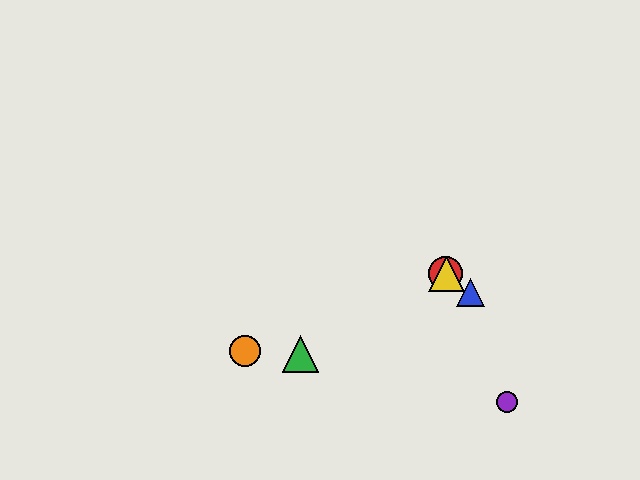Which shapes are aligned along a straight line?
The red circle, the blue triangle, the yellow triangle are aligned along a straight line.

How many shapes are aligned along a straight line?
3 shapes (the red circle, the blue triangle, the yellow triangle) are aligned along a straight line.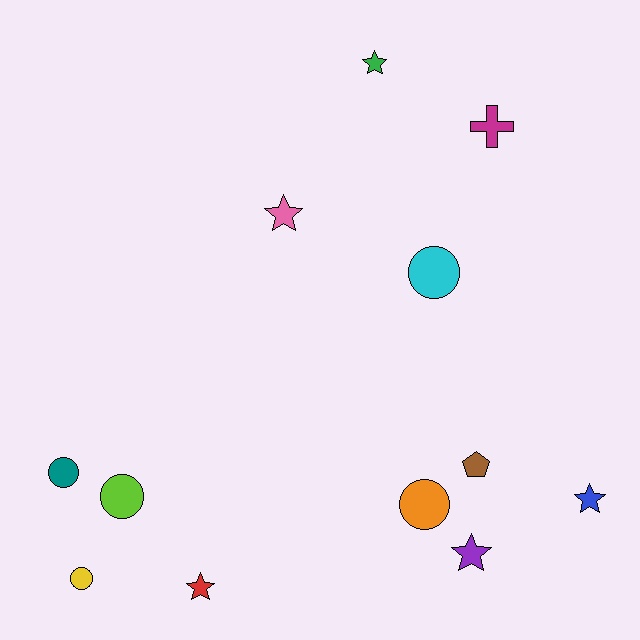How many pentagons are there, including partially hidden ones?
There is 1 pentagon.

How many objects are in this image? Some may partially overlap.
There are 12 objects.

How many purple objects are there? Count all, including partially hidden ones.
There is 1 purple object.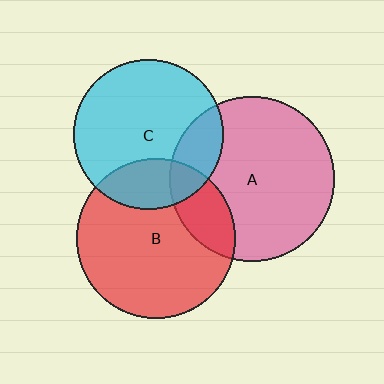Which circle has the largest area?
Circle A (pink).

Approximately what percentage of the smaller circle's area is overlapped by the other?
Approximately 20%.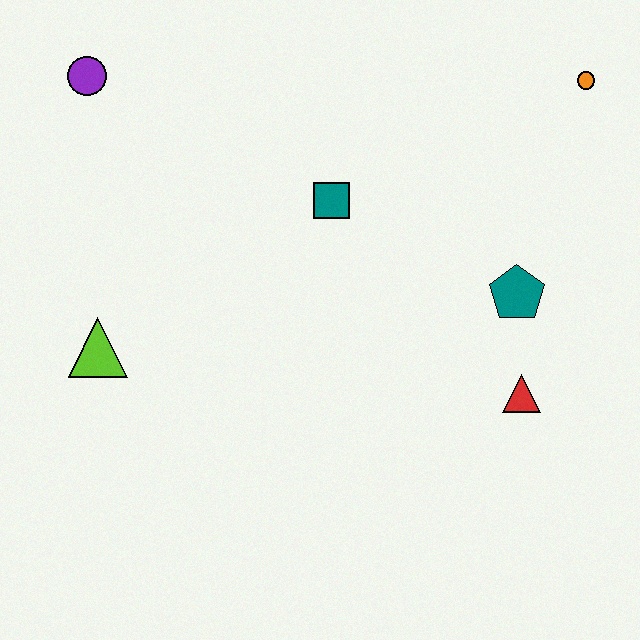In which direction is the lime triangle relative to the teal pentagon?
The lime triangle is to the left of the teal pentagon.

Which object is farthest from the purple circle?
The red triangle is farthest from the purple circle.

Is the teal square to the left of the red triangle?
Yes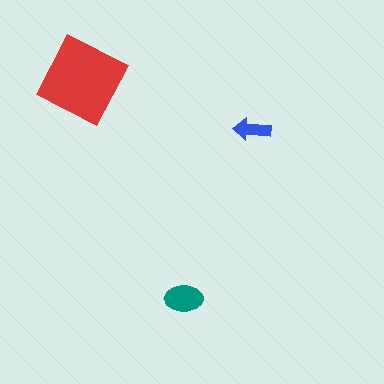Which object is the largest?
The red square.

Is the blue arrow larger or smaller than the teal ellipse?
Smaller.